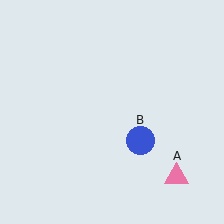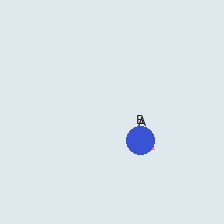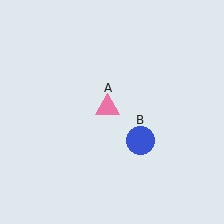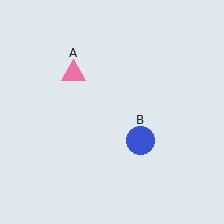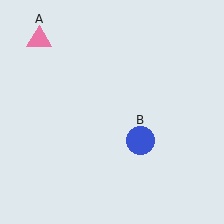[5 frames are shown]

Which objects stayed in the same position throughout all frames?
Blue circle (object B) remained stationary.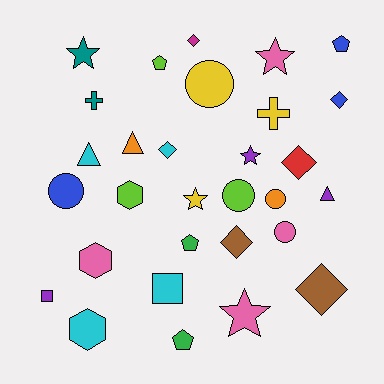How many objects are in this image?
There are 30 objects.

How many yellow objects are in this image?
There are 3 yellow objects.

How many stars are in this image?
There are 5 stars.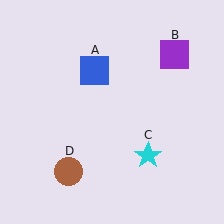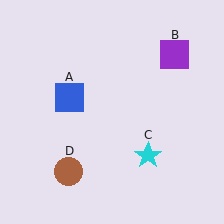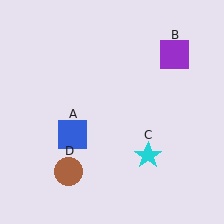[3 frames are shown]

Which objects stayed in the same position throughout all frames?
Purple square (object B) and cyan star (object C) and brown circle (object D) remained stationary.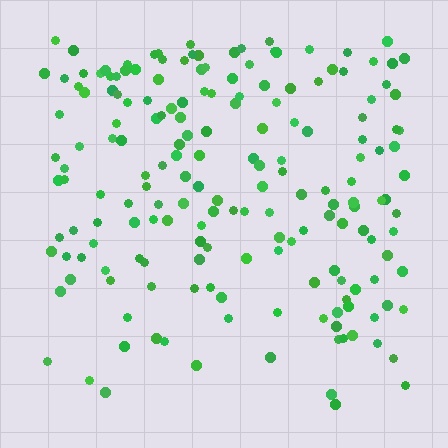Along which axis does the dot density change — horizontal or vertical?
Vertical.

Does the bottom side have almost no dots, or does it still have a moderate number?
Still a moderate number, just noticeably fewer than the top.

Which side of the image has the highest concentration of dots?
The top.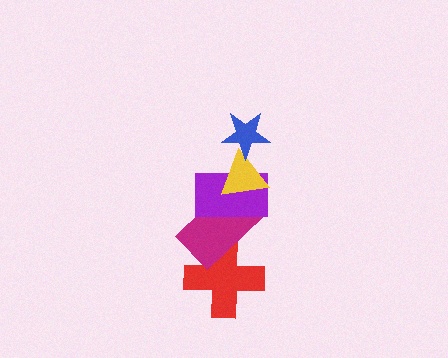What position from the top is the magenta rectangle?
The magenta rectangle is 4th from the top.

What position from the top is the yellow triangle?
The yellow triangle is 2nd from the top.